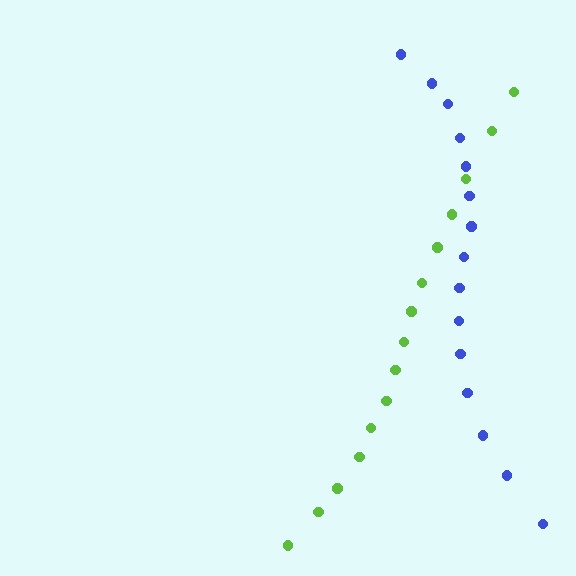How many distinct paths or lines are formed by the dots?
There are 2 distinct paths.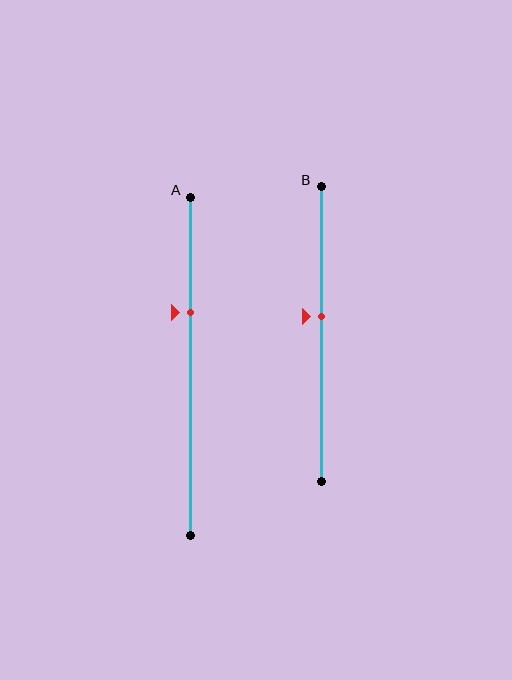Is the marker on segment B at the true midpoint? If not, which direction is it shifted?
No, the marker on segment B is shifted upward by about 6% of the segment length.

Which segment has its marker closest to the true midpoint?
Segment B has its marker closest to the true midpoint.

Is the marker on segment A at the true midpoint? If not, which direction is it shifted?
No, the marker on segment A is shifted upward by about 16% of the segment length.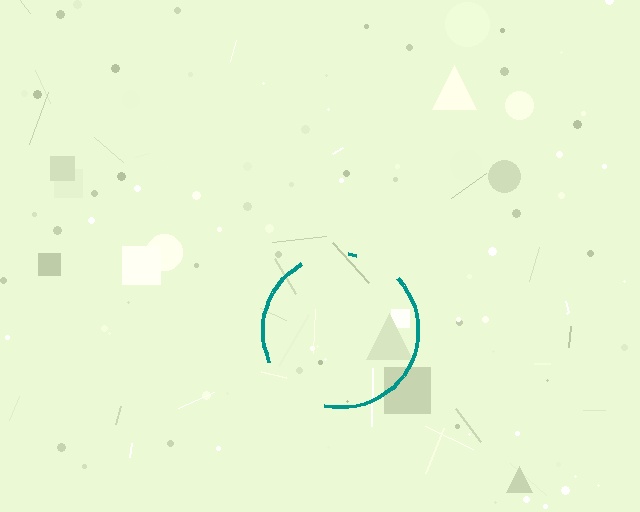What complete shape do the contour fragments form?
The contour fragments form a circle.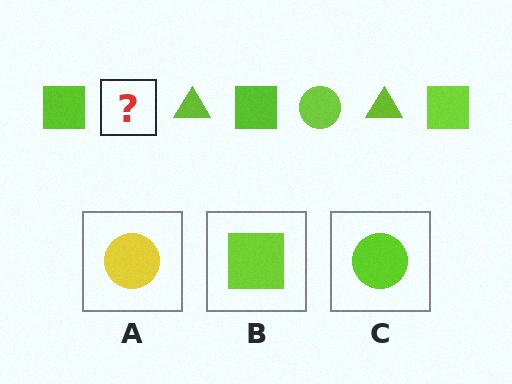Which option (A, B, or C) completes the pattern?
C.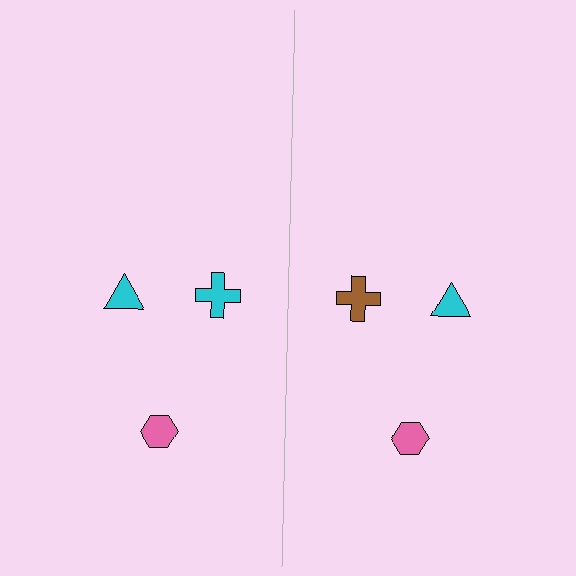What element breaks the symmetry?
The brown cross on the right side breaks the symmetry — its mirror counterpart is cyan.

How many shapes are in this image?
There are 6 shapes in this image.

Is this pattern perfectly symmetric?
No, the pattern is not perfectly symmetric. The brown cross on the right side breaks the symmetry — its mirror counterpart is cyan.